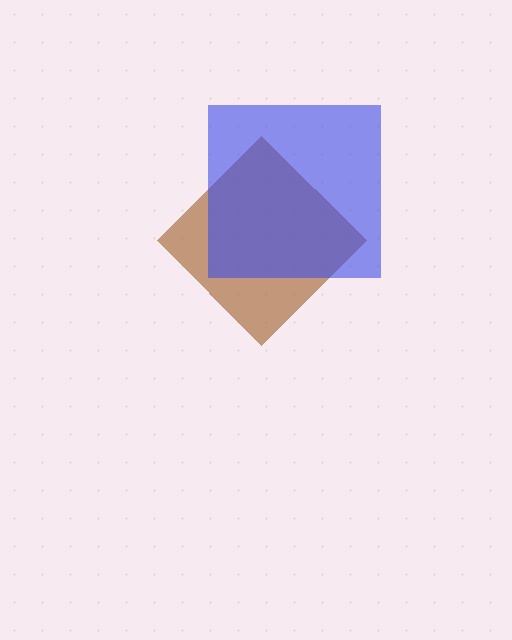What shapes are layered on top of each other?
The layered shapes are: a brown diamond, a blue square.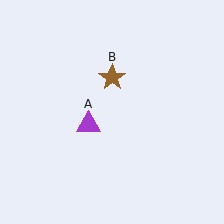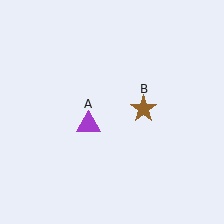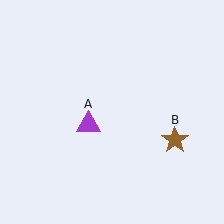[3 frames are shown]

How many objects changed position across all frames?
1 object changed position: brown star (object B).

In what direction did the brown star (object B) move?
The brown star (object B) moved down and to the right.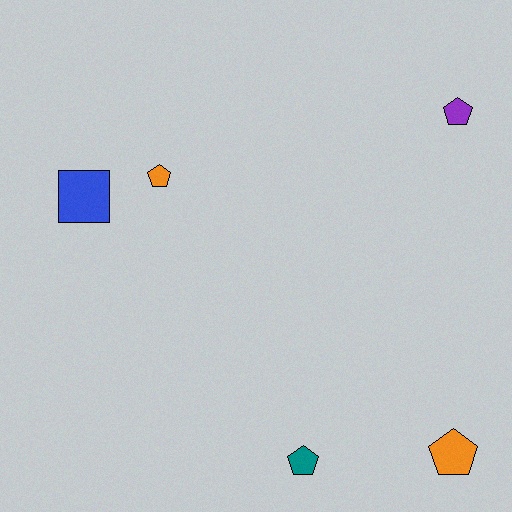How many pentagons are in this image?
There are 4 pentagons.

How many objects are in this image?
There are 5 objects.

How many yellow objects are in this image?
There are no yellow objects.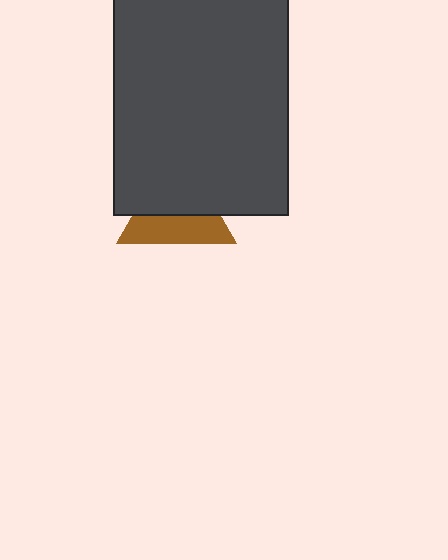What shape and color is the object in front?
The object in front is a dark gray rectangle.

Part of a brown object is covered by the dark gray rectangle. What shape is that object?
It is a triangle.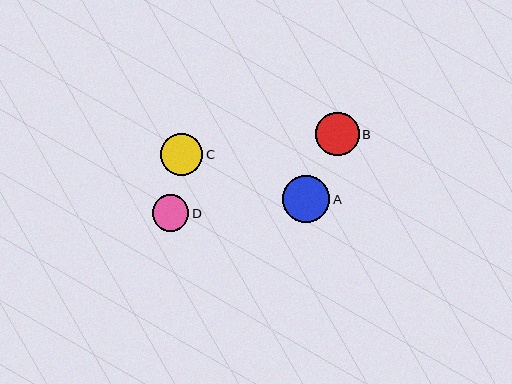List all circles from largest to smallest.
From largest to smallest: A, B, C, D.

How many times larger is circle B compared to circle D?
Circle B is approximately 1.2 times the size of circle D.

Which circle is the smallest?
Circle D is the smallest with a size of approximately 37 pixels.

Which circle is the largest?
Circle A is the largest with a size of approximately 47 pixels.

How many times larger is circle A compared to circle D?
Circle A is approximately 1.3 times the size of circle D.